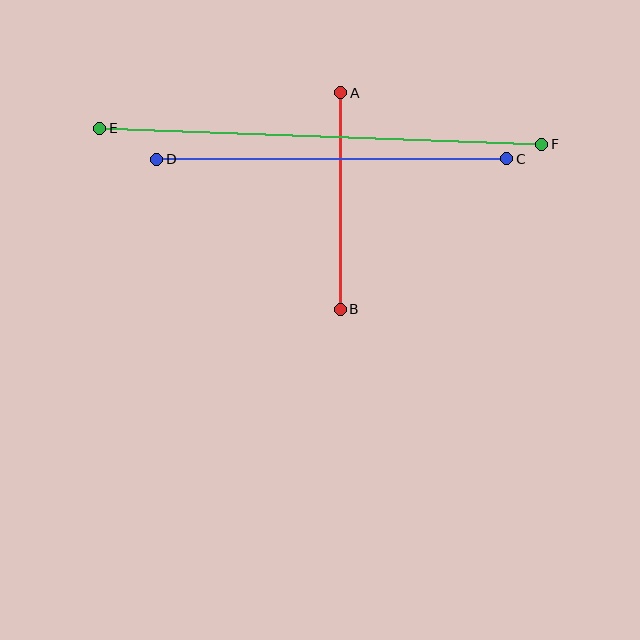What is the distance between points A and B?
The distance is approximately 217 pixels.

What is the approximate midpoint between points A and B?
The midpoint is at approximately (341, 201) pixels.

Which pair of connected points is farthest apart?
Points E and F are farthest apart.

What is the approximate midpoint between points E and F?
The midpoint is at approximately (321, 136) pixels.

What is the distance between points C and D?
The distance is approximately 350 pixels.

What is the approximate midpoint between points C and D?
The midpoint is at approximately (332, 159) pixels.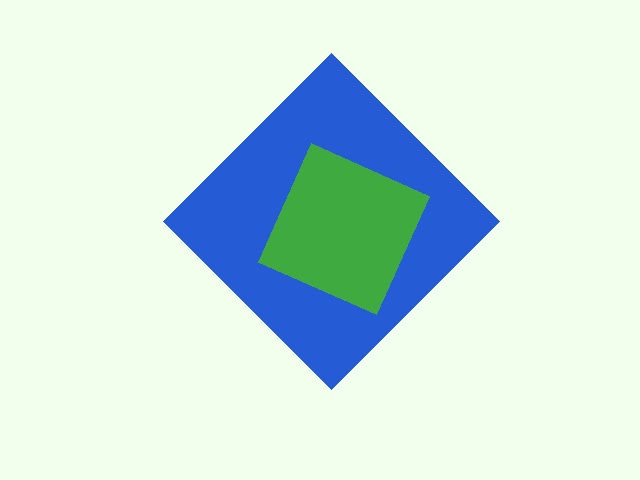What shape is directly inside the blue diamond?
The green square.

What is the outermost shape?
The blue diamond.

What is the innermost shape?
The green square.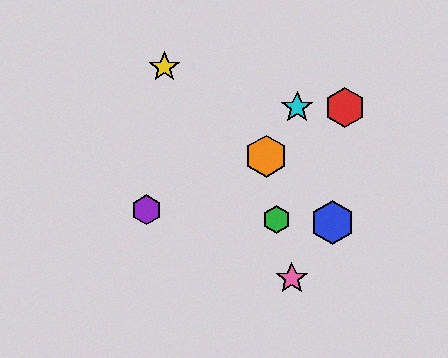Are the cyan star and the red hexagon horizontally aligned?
Yes, both are at y≈108.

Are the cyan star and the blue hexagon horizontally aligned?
No, the cyan star is at y≈108 and the blue hexagon is at y≈223.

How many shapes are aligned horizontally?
2 shapes (the red hexagon, the cyan star) are aligned horizontally.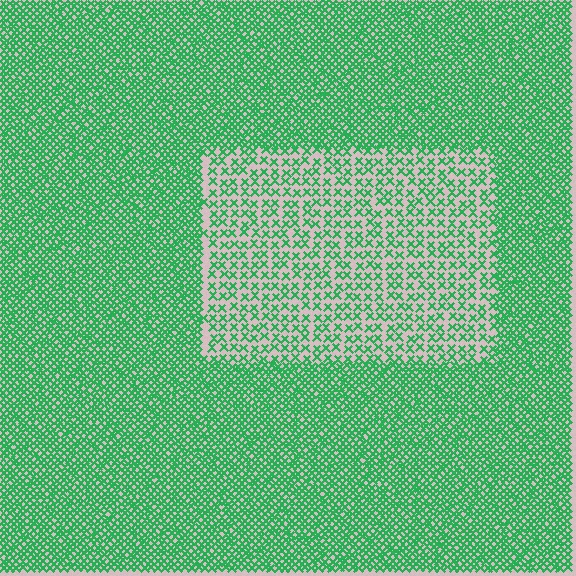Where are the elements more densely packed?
The elements are more densely packed outside the rectangle boundary.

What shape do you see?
I see a rectangle.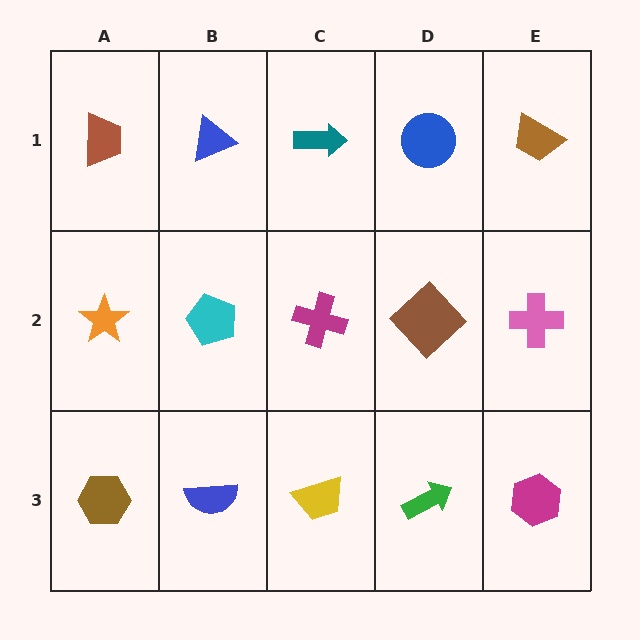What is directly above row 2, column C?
A teal arrow.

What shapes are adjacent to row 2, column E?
A brown trapezoid (row 1, column E), a magenta hexagon (row 3, column E), a brown diamond (row 2, column D).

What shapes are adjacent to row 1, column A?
An orange star (row 2, column A), a blue triangle (row 1, column B).